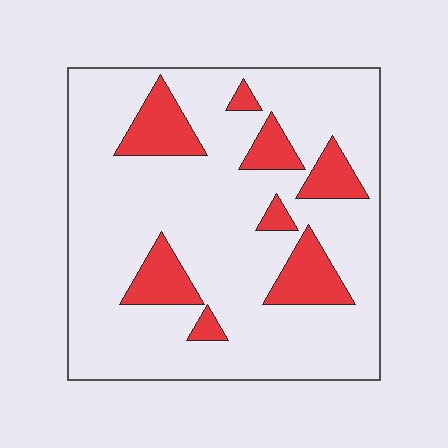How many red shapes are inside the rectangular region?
8.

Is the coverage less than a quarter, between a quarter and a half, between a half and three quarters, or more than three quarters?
Less than a quarter.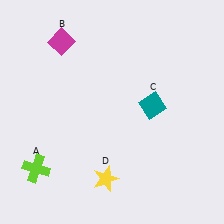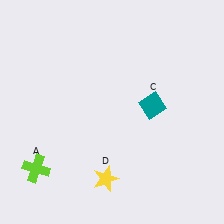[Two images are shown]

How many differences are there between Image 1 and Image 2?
There is 1 difference between the two images.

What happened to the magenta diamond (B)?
The magenta diamond (B) was removed in Image 2. It was in the top-left area of Image 1.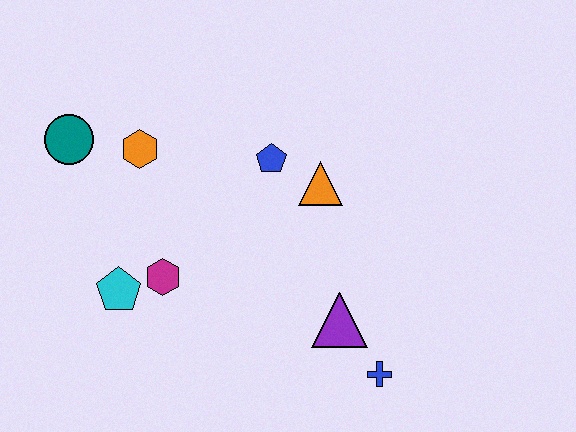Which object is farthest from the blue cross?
The teal circle is farthest from the blue cross.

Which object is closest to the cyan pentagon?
The magenta hexagon is closest to the cyan pentagon.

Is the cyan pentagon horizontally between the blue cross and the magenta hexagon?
No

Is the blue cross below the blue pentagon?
Yes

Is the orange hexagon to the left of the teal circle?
No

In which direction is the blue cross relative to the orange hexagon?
The blue cross is to the right of the orange hexagon.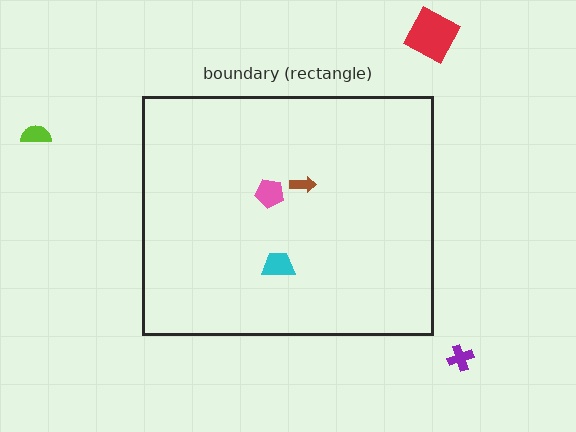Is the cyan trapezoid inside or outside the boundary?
Inside.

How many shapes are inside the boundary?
3 inside, 3 outside.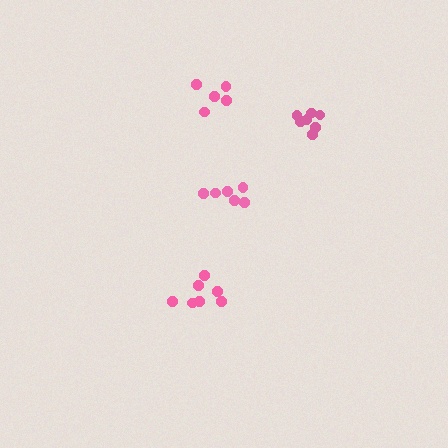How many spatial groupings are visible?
There are 4 spatial groupings.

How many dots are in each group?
Group 1: 6 dots, Group 2: 7 dots, Group 3: 5 dots, Group 4: 7 dots (25 total).